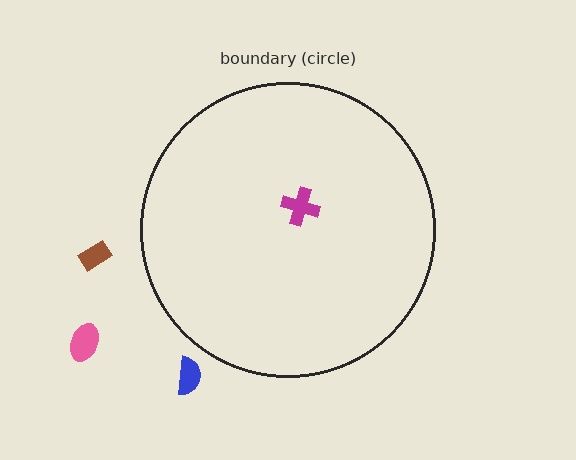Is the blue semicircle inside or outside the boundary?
Outside.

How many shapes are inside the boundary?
1 inside, 3 outside.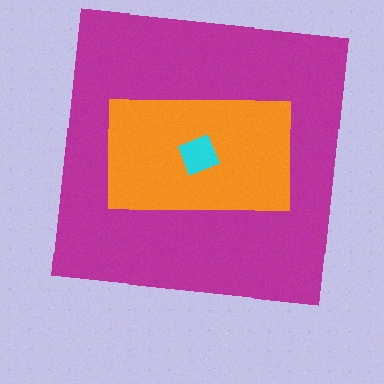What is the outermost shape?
The magenta square.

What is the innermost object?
The cyan diamond.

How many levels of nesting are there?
3.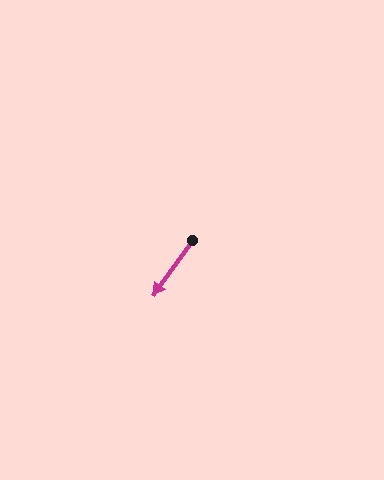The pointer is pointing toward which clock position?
Roughly 7 o'clock.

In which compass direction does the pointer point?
Southwest.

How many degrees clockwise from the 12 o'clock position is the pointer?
Approximately 215 degrees.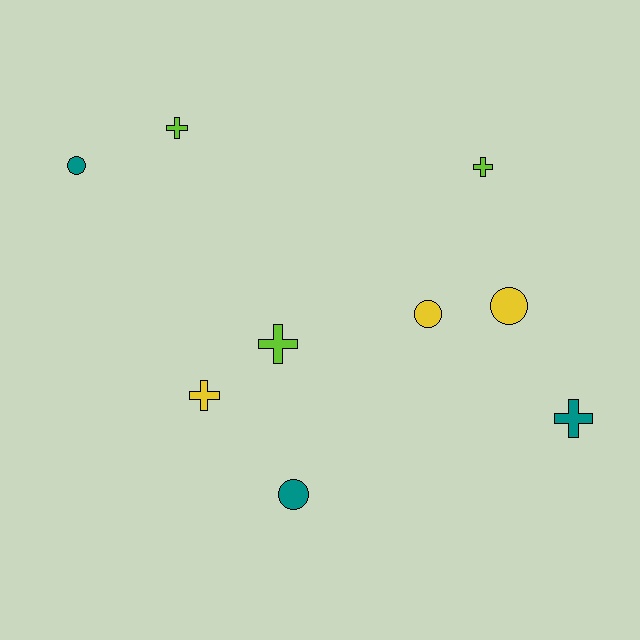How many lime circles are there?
There are no lime circles.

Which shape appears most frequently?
Cross, with 5 objects.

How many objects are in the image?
There are 9 objects.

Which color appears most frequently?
Yellow, with 3 objects.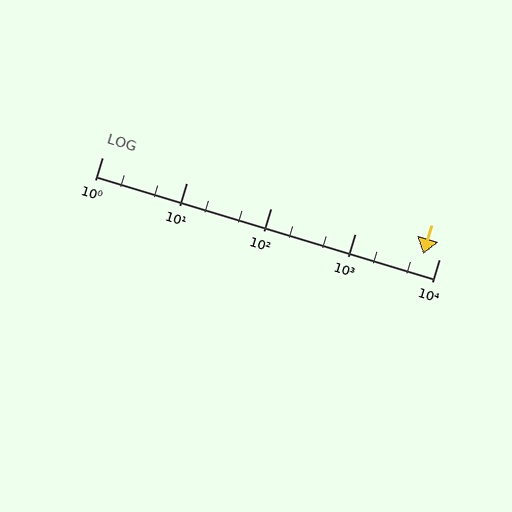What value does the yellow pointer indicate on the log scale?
The pointer indicates approximately 6500.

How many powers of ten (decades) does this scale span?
The scale spans 4 decades, from 1 to 10000.